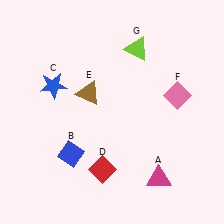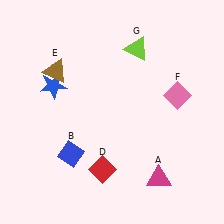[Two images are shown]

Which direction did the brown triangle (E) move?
The brown triangle (E) moved left.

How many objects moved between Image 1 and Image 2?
1 object moved between the two images.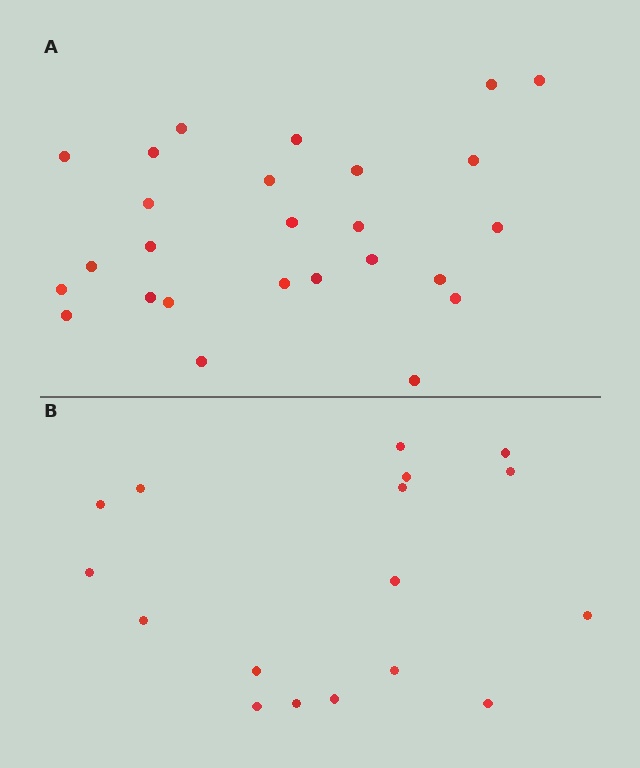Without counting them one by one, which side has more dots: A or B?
Region A (the top region) has more dots.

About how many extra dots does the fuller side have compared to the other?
Region A has roughly 8 or so more dots than region B.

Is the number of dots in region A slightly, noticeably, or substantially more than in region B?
Region A has substantially more. The ratio is roughly 1.5 to 1.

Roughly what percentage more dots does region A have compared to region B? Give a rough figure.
About 55% more.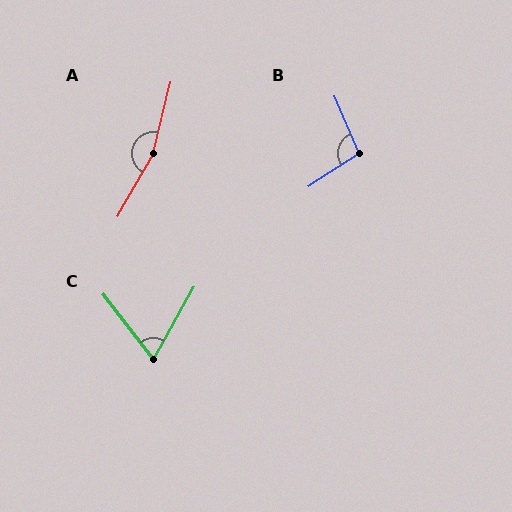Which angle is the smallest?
C, at approximately 67 degrees.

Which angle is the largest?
A, at approximately 164 degrees.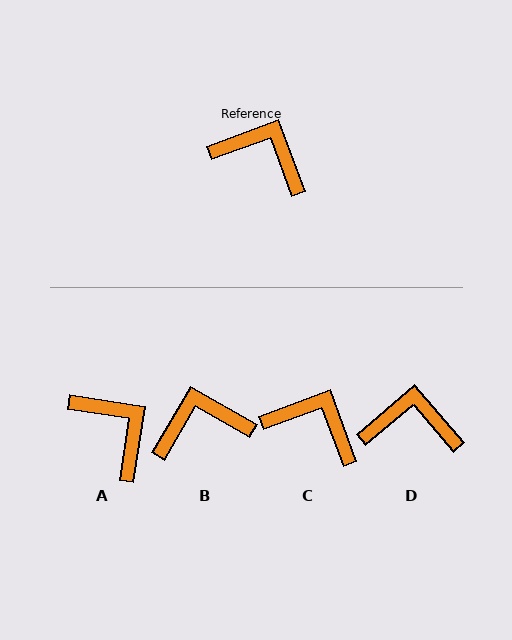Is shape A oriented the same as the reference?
No, it is off by about 29 degrees.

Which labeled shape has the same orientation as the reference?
C.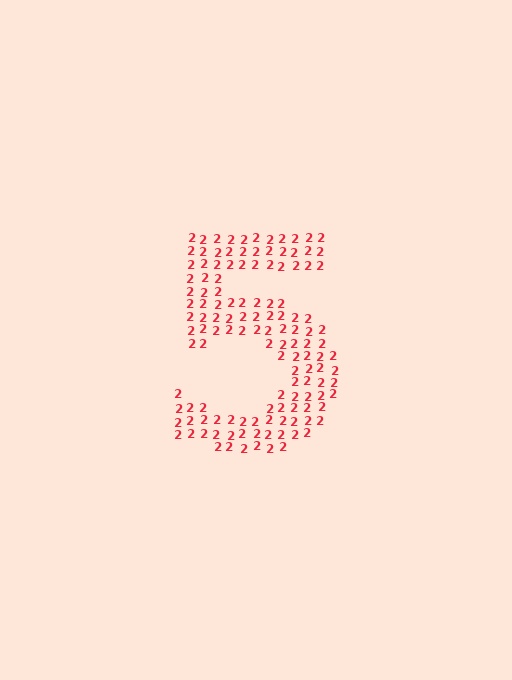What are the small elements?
The small elements are digit 2's.